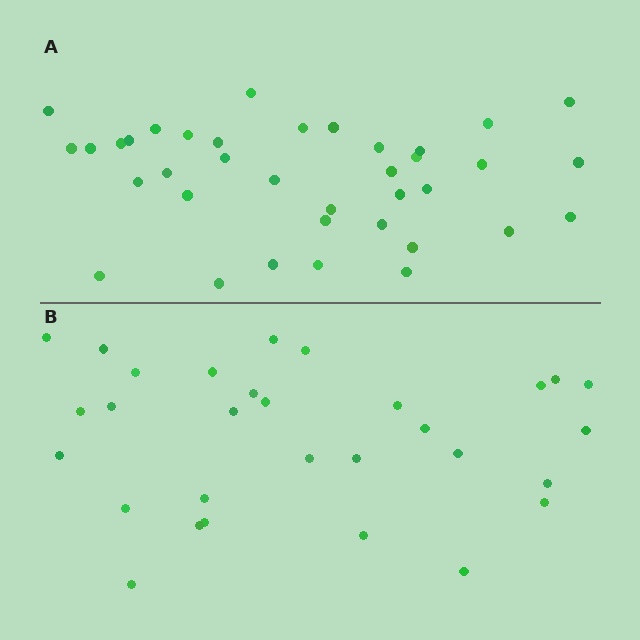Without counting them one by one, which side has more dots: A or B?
Region A (the top region) has more dots.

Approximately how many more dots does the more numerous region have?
Region A has roughly 8 or so more dots than region B.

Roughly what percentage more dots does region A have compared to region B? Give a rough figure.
About 25% more.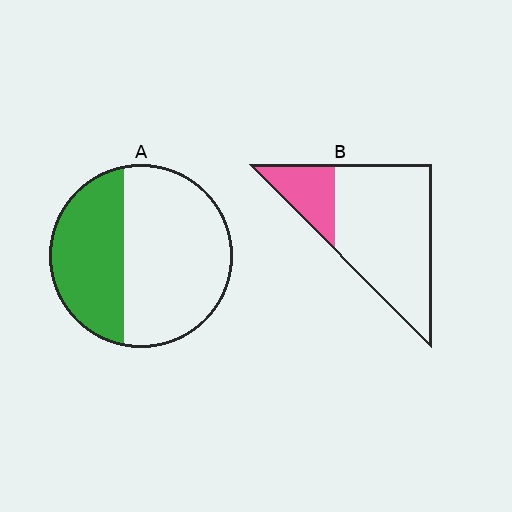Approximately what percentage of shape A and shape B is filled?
A is approximately 40% and B is approximately 20%.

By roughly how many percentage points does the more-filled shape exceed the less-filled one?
By roughly 15 percentage points (A over B).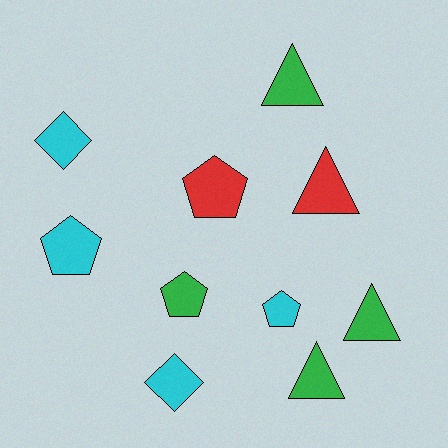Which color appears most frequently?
Green, with 4 objects.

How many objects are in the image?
There are 10 objects.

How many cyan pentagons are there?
There are 2 cyan pentagons.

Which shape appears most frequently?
Pentagon, with 4 objects.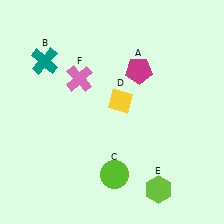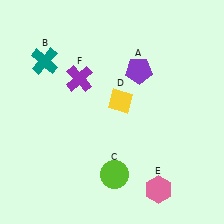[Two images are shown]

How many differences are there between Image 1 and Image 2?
There are 3 differences between the two images.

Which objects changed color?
A changed from magenta to purple. E changed from lime to pink. F changed from pink to purple.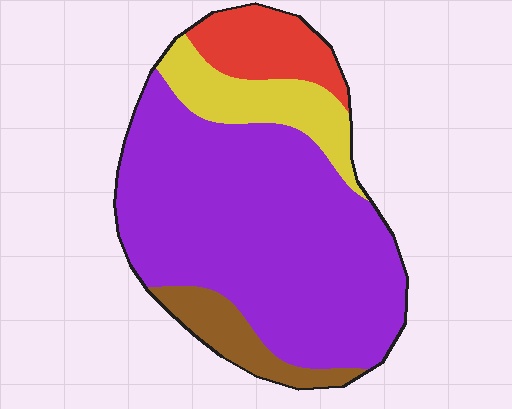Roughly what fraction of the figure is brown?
Brown covers 9% of the figure.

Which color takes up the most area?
Purple, at roughly 65%.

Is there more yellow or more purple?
Purple.